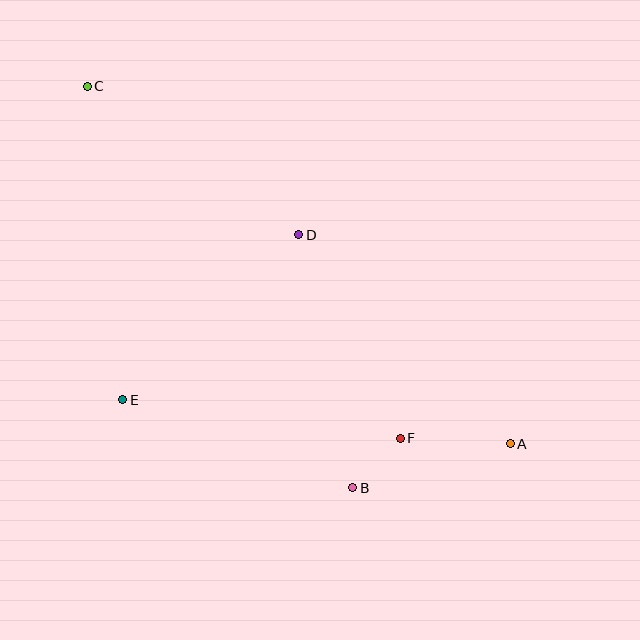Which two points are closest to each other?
Points B and F are closest to each other.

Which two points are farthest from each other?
Points A and C are farthest from each other.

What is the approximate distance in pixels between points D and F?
The distance between D and F is approximately 227 pixels.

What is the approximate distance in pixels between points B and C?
The distance between B and C is approximately 481 pixels.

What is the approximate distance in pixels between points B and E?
The distance between B and E is approximately 246 pixels.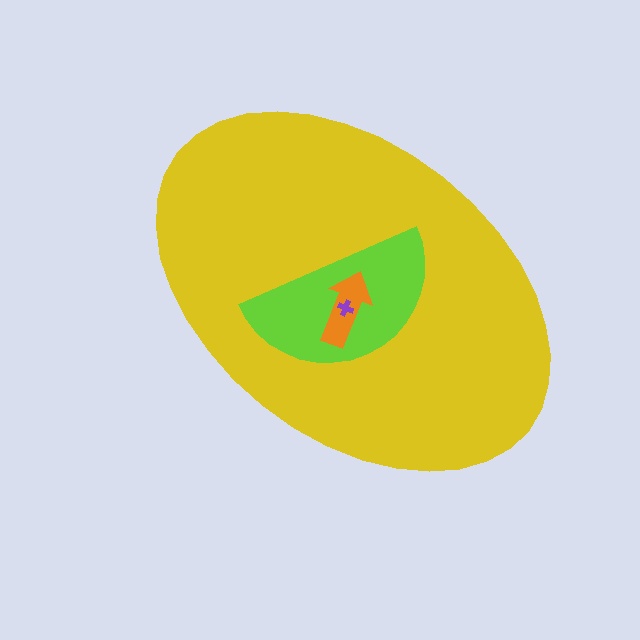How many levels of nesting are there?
4.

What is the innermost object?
The purple cross.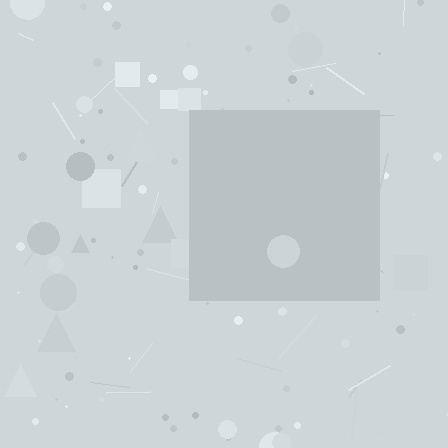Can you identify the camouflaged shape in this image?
The camouflaged shape is a square.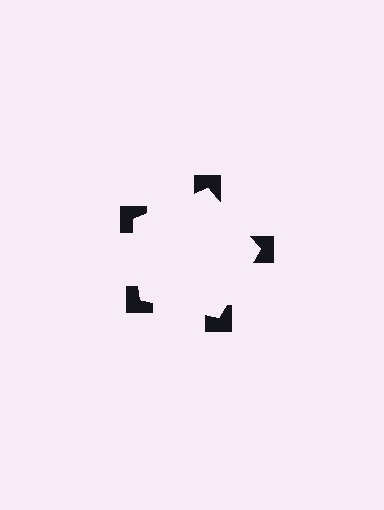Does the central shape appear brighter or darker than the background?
It typically appears slightly brighter than the background, even though no actual brightness change is drawn.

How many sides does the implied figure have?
5 sides.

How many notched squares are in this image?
There are 5 — one at each vertex of the illusory pentagon.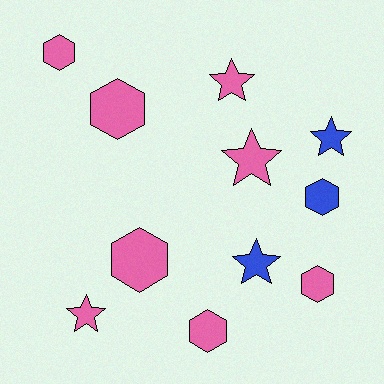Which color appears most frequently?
Pink, with 8 objects.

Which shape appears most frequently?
Hexagon, with 6 objects.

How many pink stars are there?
There are 3 pink stars.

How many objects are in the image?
There are 11 objects.